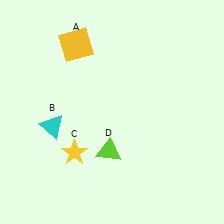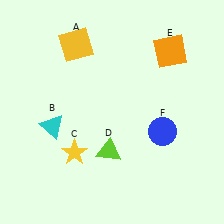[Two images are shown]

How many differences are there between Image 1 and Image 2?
There are 2 differences between the two images.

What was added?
An orange square (E), a blue circle (F) were added in Image 2.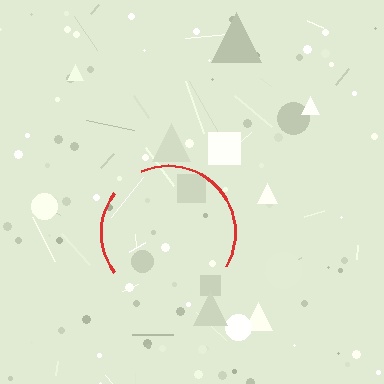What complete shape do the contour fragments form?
The contour fragments form a circle.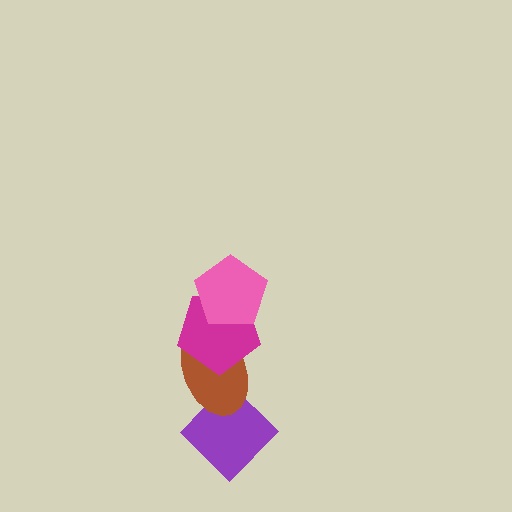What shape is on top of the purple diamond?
The brown ellipse is on top of the purple diamond.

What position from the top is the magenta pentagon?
The magenta pentagon is 2nd from the top.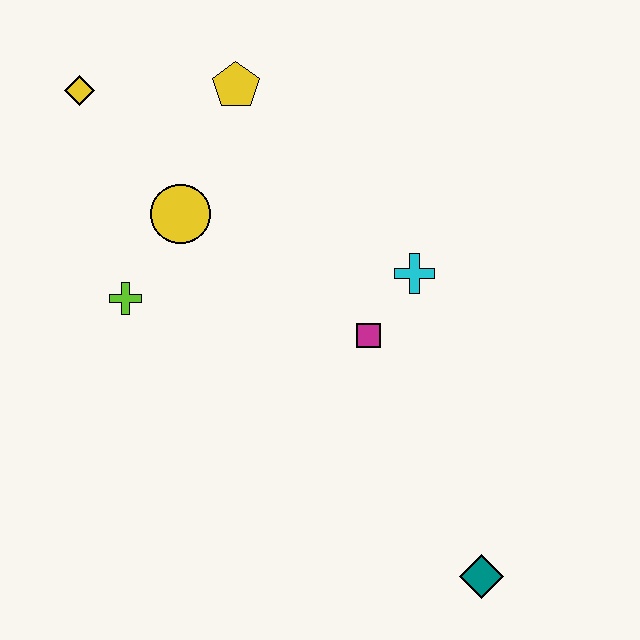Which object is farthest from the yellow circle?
The teal diamond is farthest from the yellow circle.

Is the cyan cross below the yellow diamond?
Yes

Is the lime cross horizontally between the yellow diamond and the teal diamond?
Yes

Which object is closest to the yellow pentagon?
The yellow circle is closest to the yellow pentagon.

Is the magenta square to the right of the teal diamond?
No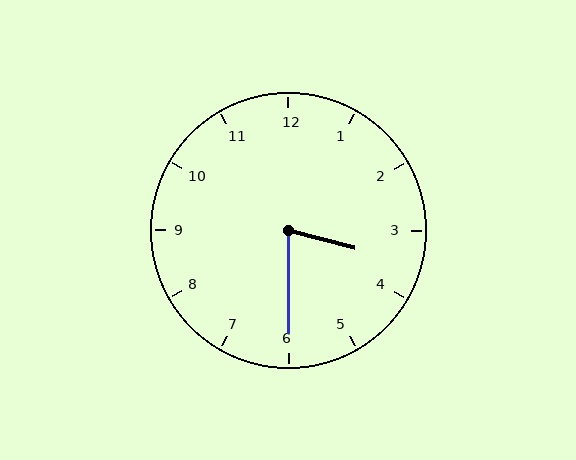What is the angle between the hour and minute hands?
Approximately 75 degrees.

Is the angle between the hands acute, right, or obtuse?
It is acute.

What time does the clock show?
3:30.